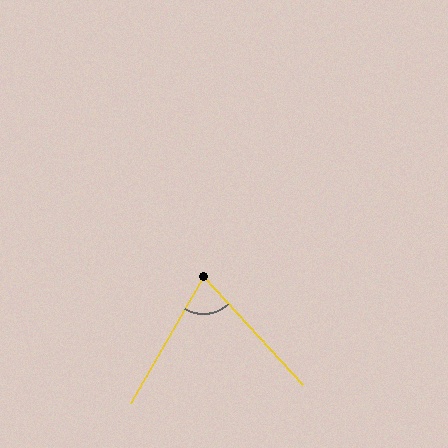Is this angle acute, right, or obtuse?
It is acute.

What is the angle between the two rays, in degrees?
Approximately 73 degrees.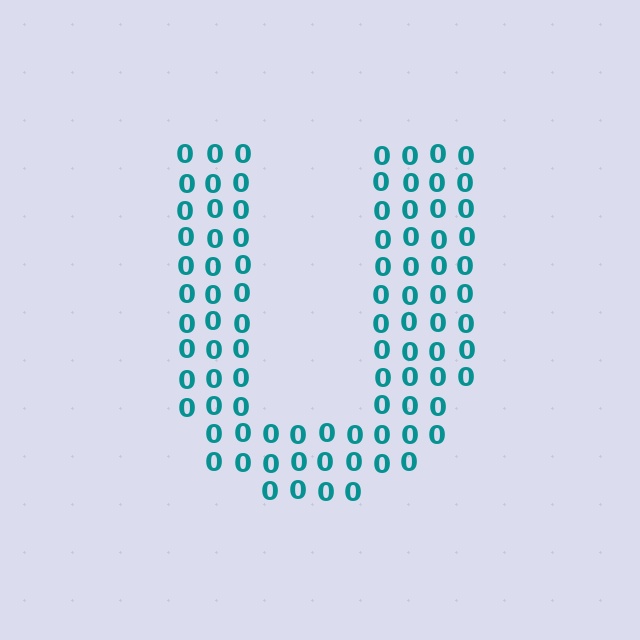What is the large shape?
The large shape is the letter U.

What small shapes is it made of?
It is made of small digit 0's.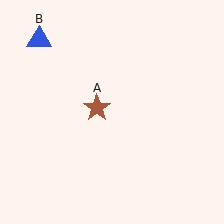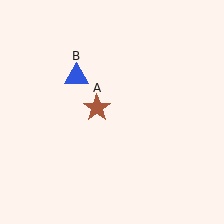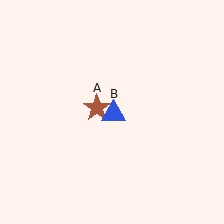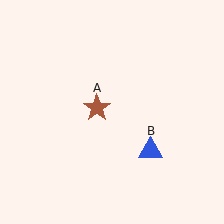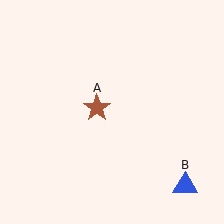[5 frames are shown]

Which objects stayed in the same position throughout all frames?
Brown star (object A) remained stationary.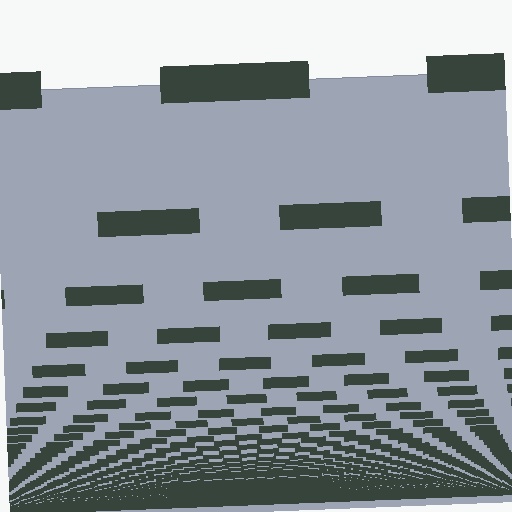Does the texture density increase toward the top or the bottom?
Density increases toward the bottom.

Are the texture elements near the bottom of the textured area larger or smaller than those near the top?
Smaller. The gradient is inverted — elements near the bottom are smaller and denser.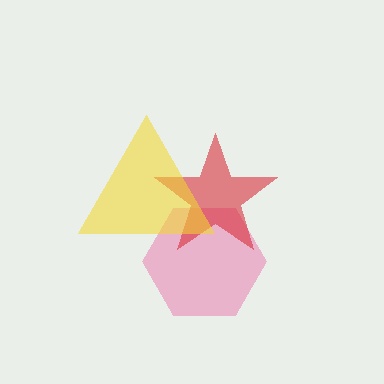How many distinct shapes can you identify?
There are 3 distinct shapes: a pink hexagon, a red star, a yellow triangle.